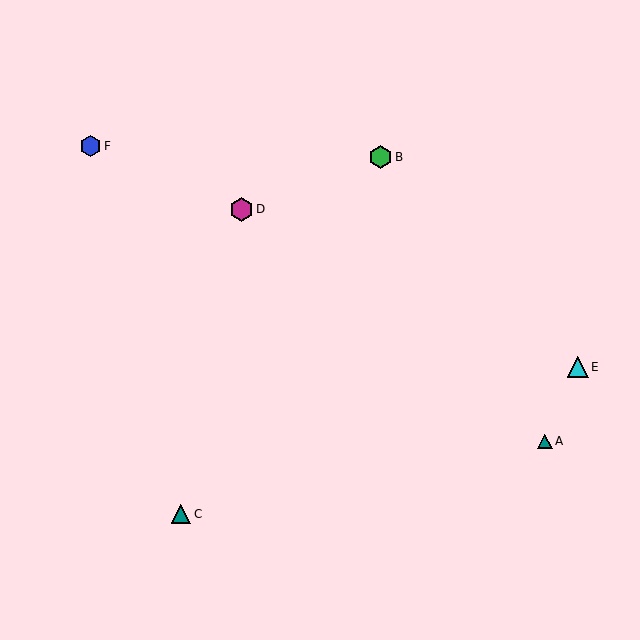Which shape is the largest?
The magenta hexagon (labeled D) is the largest.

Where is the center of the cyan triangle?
The center of the cyan triangle is at (578, 367).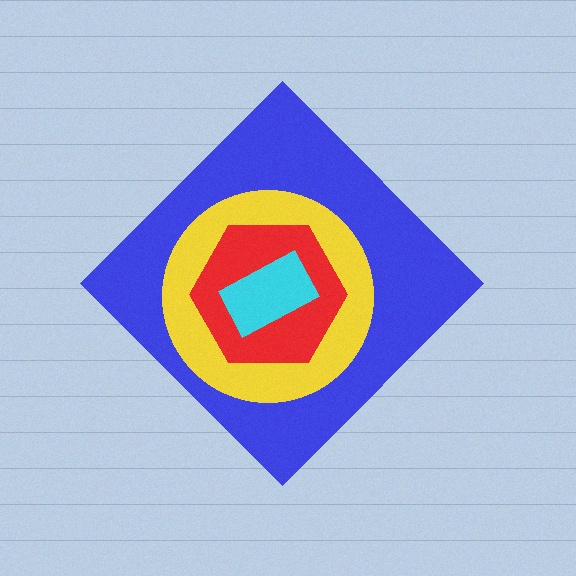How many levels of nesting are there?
4.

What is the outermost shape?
The blue diamond.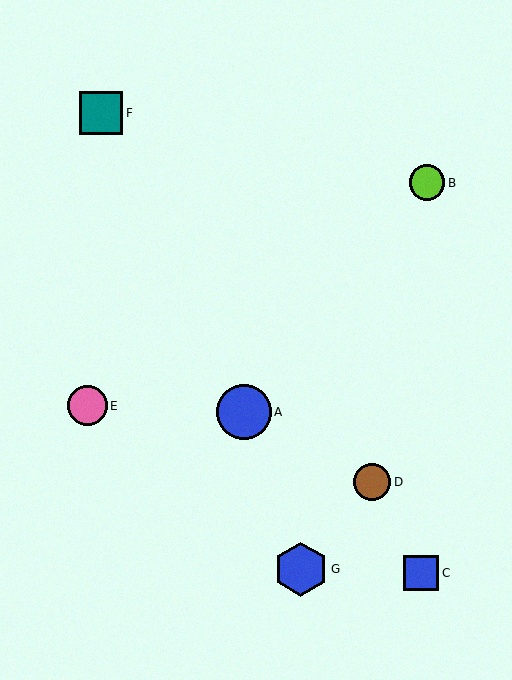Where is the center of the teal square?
The center of the teal square is at (101, 113).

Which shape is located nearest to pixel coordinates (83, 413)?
The pink circle (labeled E) at (87, 406) is nearest to that location.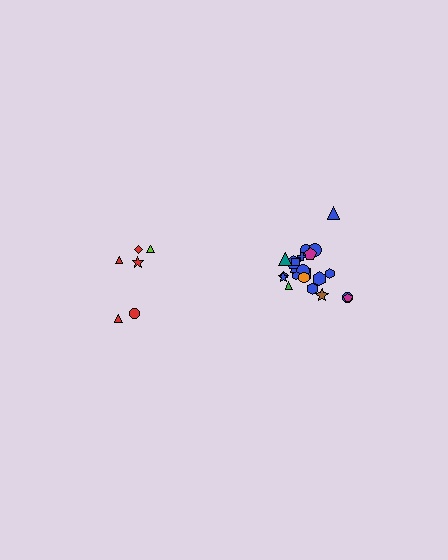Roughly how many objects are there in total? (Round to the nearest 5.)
Roughly 30 objects in total.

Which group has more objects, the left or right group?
The right group.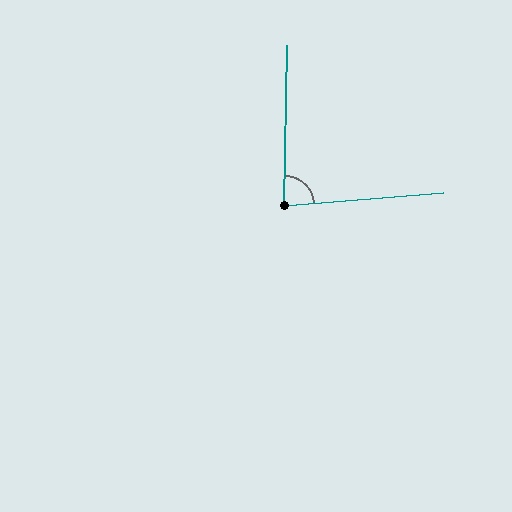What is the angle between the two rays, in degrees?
Approximately 85 degrees.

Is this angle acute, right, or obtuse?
It is acute.